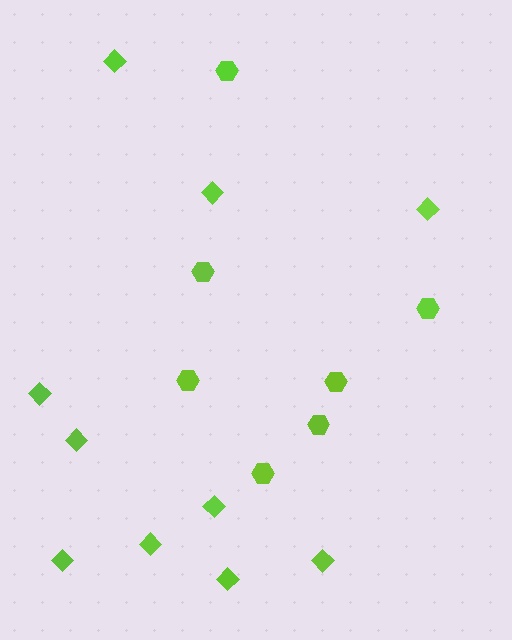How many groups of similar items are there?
There are 2 groups: one group of hexagons (7) and one group of diamonds (10).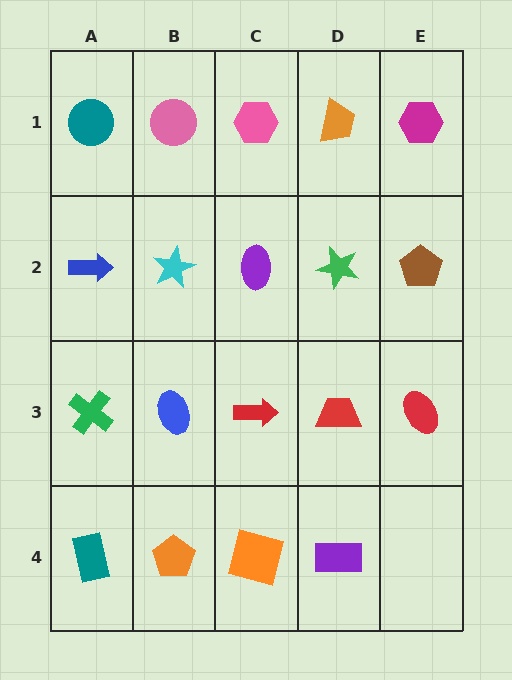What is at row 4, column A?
A teal rectangle.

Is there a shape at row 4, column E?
No, that cell is empty.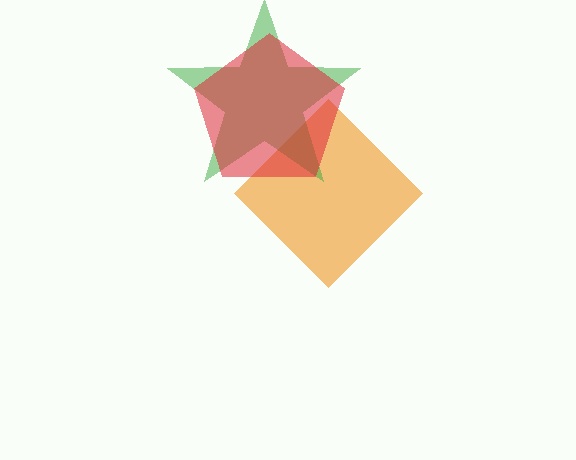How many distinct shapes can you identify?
There are 3 distinct shapes: an orange diamond, a green star, a red pentagon.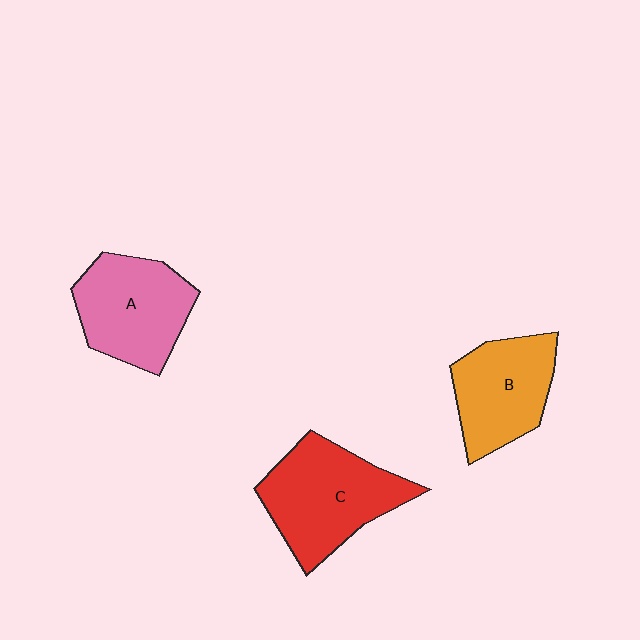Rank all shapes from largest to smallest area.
From largest to smallest: C (red), A (pink), B (orange).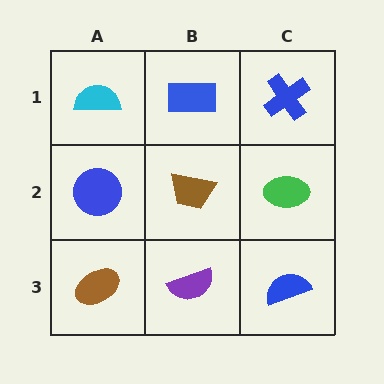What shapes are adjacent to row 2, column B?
A blue rectangle (row 1, column B), a purple semicircle (row 3, column B), a blue circle (row 2, column A), a green ellipse (row 2, column C).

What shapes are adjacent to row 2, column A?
A cyan semicircle (row 1, column A), a brown ellipse (row 3, column A), a brown trapezoid (row 2, column B).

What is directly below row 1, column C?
A green ellipse.